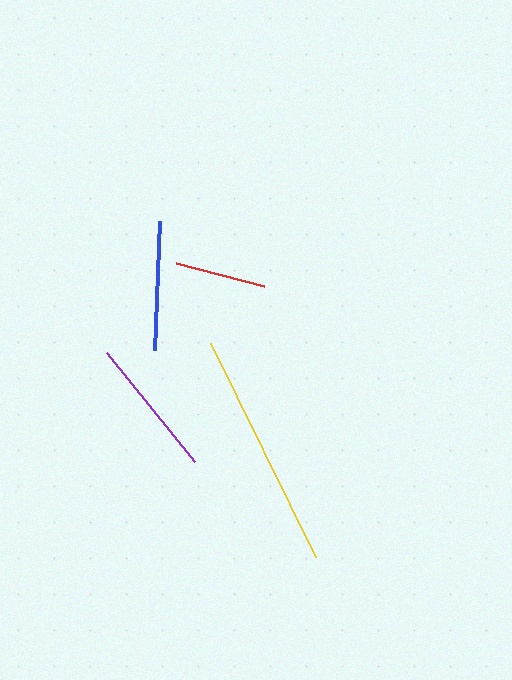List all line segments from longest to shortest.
From longest to shortest: yellow, purple, blue, red.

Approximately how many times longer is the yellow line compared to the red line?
The yellow line is approximately 2.6 times the length of the red line.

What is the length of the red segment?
The red segment is approximately 91 pixels long.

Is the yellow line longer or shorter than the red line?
The yellow line is longer than the red line.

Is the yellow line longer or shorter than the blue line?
The yellow line is longer than the blue line.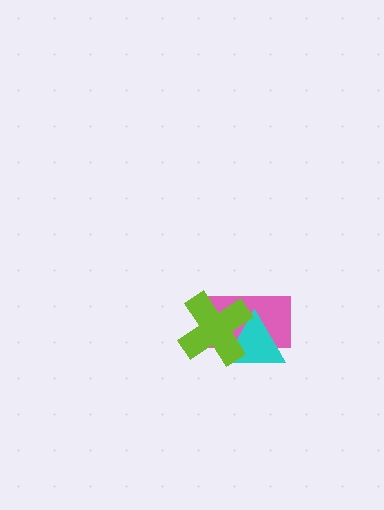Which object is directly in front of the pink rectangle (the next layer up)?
The cyan triangle is directly in front of the pink rectangle.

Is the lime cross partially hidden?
No, no other shape covers it.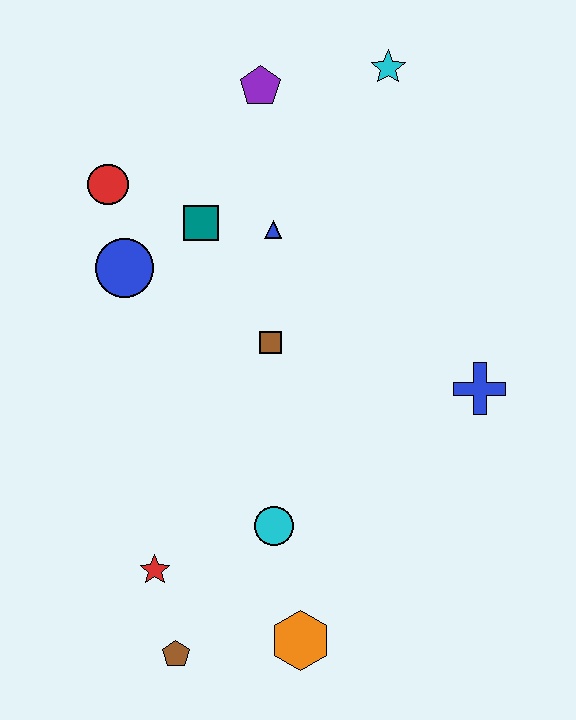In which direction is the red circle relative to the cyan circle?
The red circle is above the cyan circle.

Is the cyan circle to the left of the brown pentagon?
No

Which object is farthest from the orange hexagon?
The cyan star is farthest from the orange hexagon.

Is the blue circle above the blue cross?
Yes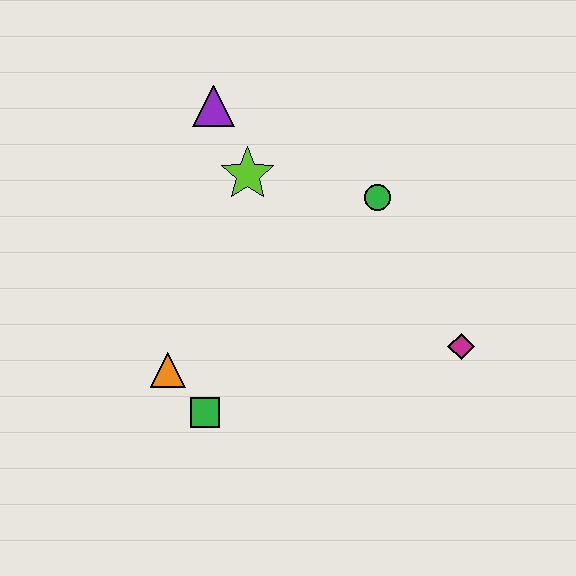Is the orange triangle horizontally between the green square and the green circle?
No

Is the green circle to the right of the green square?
Yes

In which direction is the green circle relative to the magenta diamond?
The green circle is above the magenta diamond.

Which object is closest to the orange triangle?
The green square is closest to the orange triangle.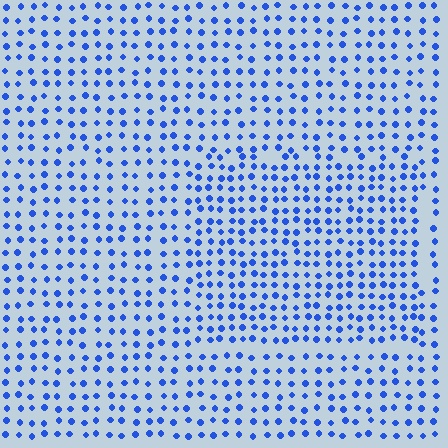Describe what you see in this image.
The image contains small blue elements arranged at two different densities. A rectangle-shaped region is visible where the elements are more densely packed than the surrounding area.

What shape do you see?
I see a rectangle.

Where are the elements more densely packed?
The elements are more densely packed inside the rectangle boundary.